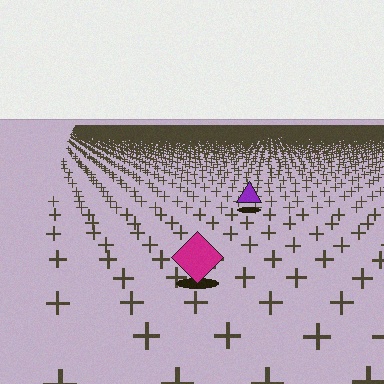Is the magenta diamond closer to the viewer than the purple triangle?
Yes. The magenta diamond is closer — you can tell from the texture gradient: the ground texture is coarser near it.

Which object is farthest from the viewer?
The purple triangle is farthest from the viewer. It appears smaller and the ground texture around it is denser.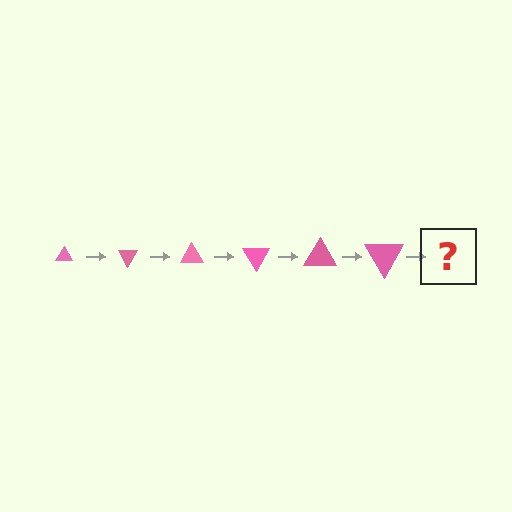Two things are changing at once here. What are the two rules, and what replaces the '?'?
The two rules are that the triangle grows larger each step and it rotates 60 degrees each step. The '?' should be a triangle, larger than the previous one and rotated 360 degrees from the start.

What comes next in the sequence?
The next element should be a triangle, larger than the previous one and rotated 360 degrees from the start.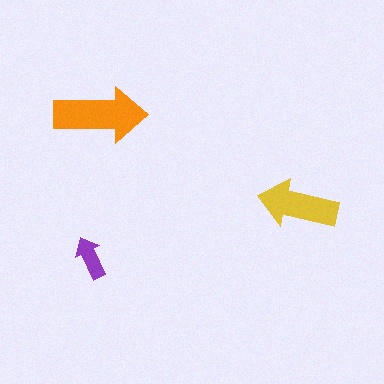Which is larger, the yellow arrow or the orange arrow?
The orange one.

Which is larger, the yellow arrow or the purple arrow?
The yellow one.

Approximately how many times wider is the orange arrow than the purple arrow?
About 2 times wider.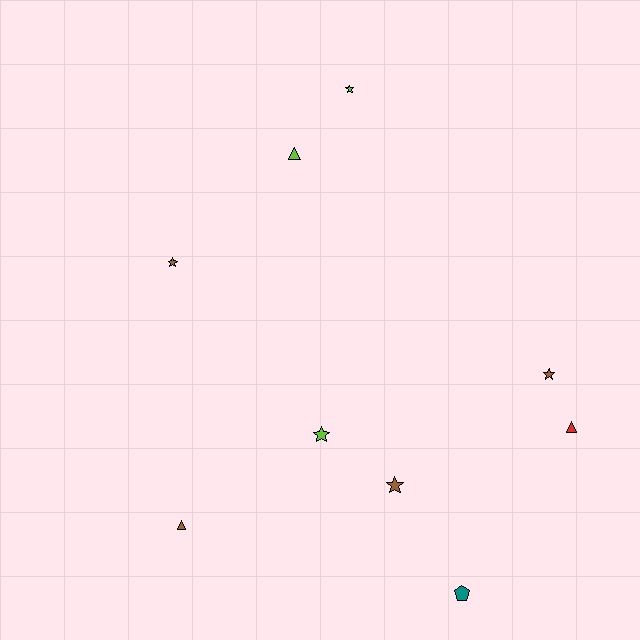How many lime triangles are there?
There is 1 lime triangle.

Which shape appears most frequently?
Star, with 5 objects.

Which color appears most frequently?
Brown, with 4 objects.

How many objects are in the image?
There are 9 objects.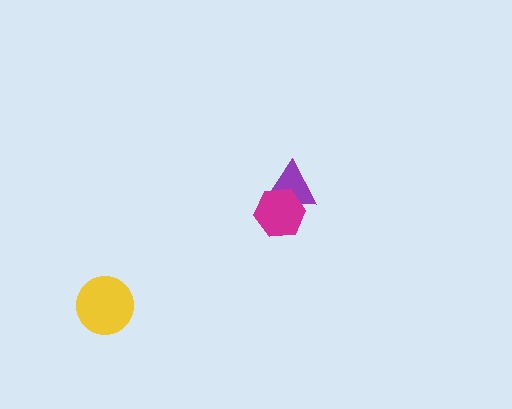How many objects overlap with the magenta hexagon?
1 object overlaps with the magenta hexagon.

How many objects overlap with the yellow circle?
0 objects overlap with the yellow circle.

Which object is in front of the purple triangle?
The magenta hexagon is in front of the purple triangle.